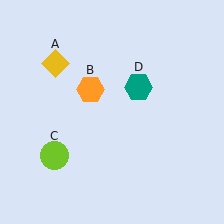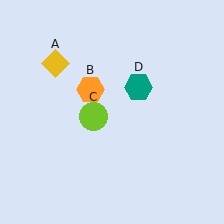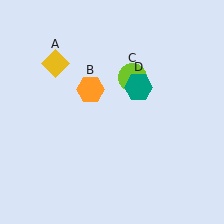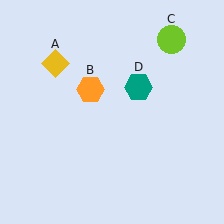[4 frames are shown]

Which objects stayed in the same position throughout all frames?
Yellow diamond (object A) and orange hexagon (object B) and teal hexagon (object D) remained stationary.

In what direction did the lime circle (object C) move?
The lime circle (object C) moved up and to the right.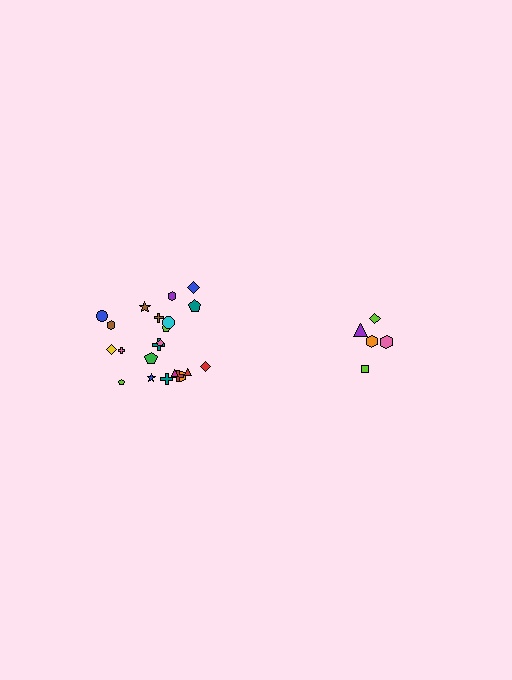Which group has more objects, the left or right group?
The left group.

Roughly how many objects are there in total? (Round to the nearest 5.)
Roughly 25 objects in total.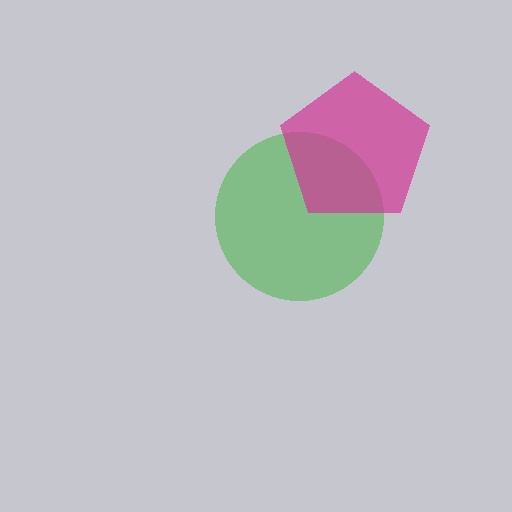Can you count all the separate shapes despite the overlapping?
Yes, there are 2 separate shapes.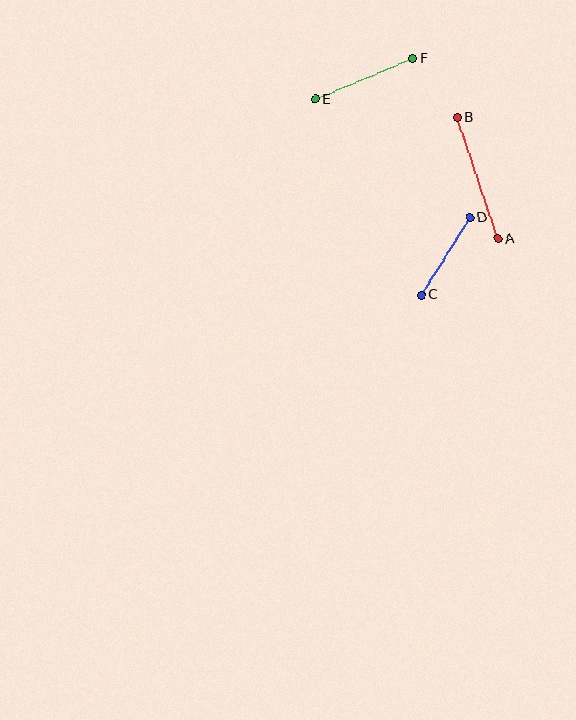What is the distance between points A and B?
The distance is approximately 128 pixels.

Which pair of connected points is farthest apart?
Points A and B are farthest apart.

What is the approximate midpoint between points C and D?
The midpoint is at approximately (446, 256) pixels.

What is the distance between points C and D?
The distance is approximately 91 pixels.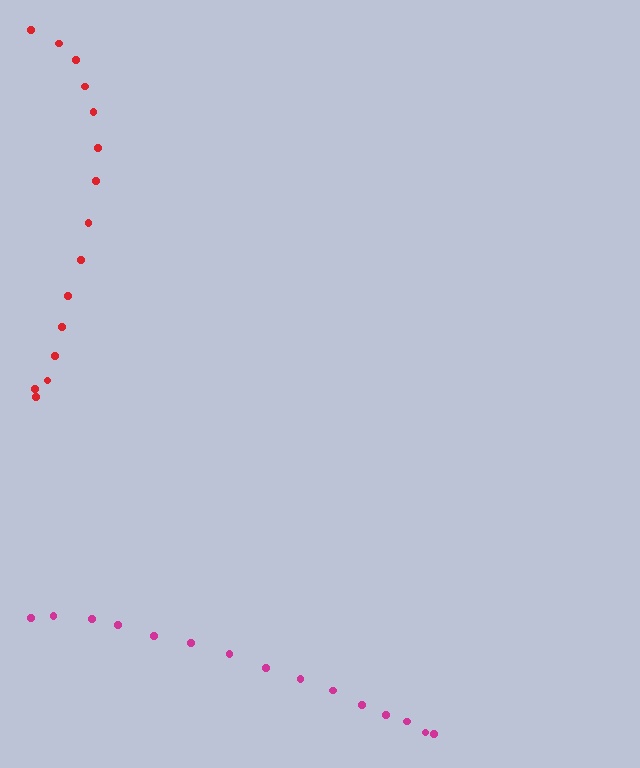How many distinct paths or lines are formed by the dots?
There are 2 distinct paths.